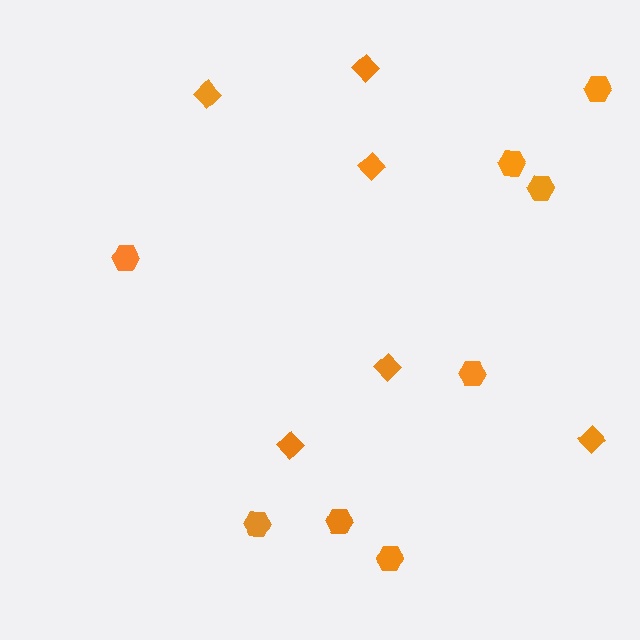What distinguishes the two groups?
There are 2 groups: one group of hexagons (8) and one group of diamonds (6).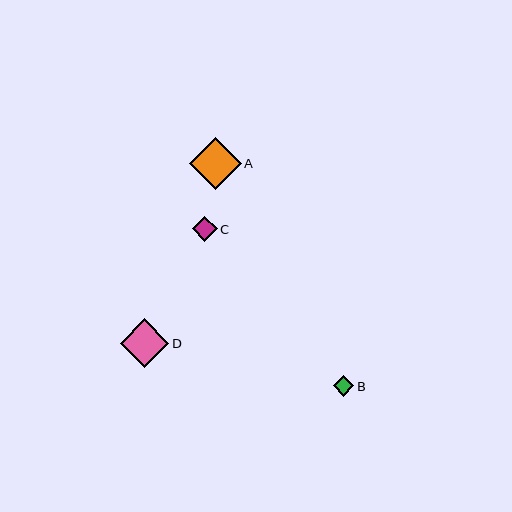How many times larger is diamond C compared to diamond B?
Diamond C is approximately 1.2 times the size of diamond B.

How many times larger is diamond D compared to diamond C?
Diamond D is approximately 1.9 times the size of diamond C.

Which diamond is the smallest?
Diamond B is the smallest with a size of approximately 20 pixels.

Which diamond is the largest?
Diamond A is the largest with a size of approximately 51 pixels.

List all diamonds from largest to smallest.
From largest to smallest: A, D, C, B.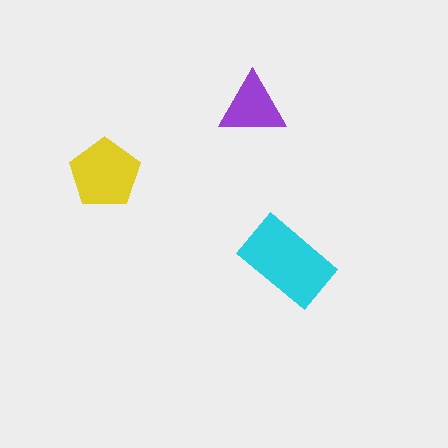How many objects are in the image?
There are 3 objects in the image.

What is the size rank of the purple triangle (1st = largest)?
3rd.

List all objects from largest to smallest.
The cyan rectangle, the yellow pentagon, the purple triangle.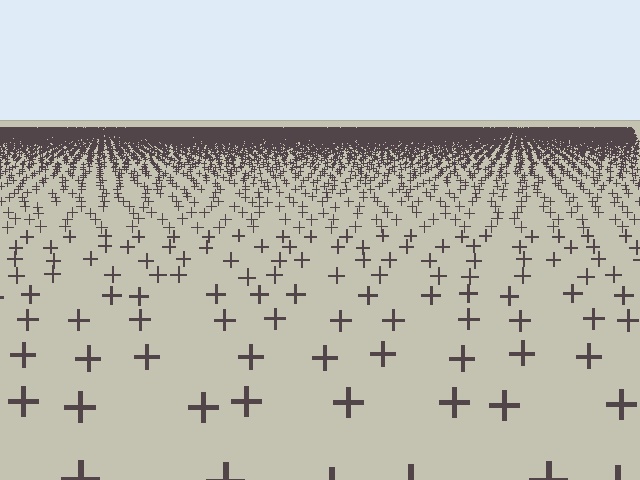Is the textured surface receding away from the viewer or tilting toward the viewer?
The surface is receding away from the viewer. Texture elements get smaller and denser toward the top.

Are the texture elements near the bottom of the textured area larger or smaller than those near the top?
Larger. Near the bottom, elements are closer to the viewer and appear at a bigger on-screen size.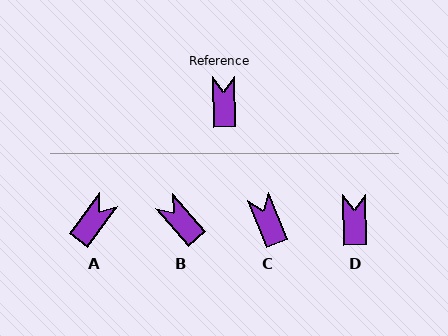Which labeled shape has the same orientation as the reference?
D.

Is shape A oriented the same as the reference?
No, it is off by about 38 degrees.